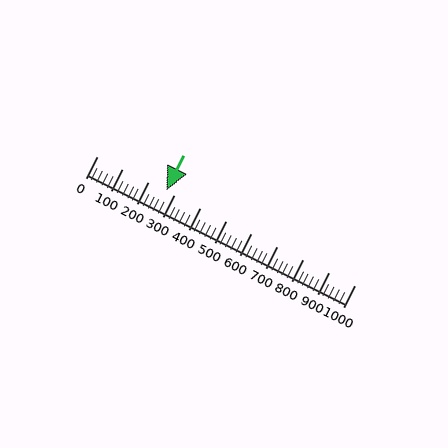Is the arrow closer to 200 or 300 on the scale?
The arrow is closer to 300.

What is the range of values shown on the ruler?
The ruler shows values from 0 to 1000.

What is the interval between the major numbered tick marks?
The major tick marks are spaced 100 units apart.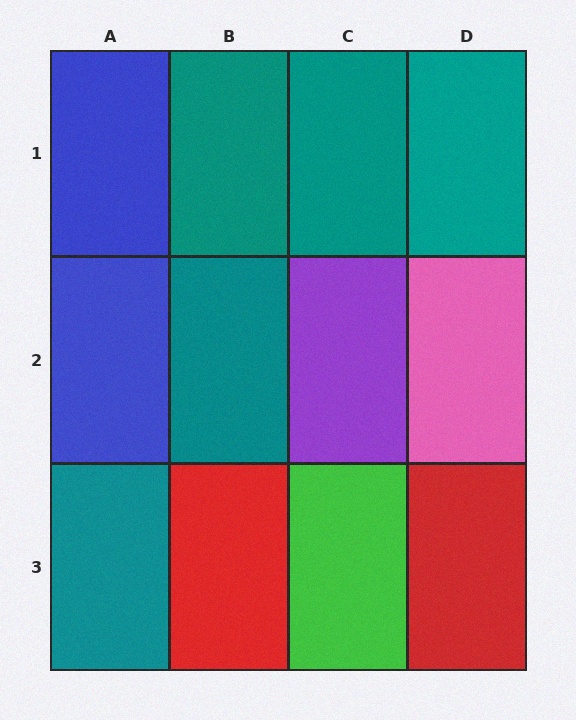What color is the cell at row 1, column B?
Teal.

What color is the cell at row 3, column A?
Teal.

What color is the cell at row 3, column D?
Red.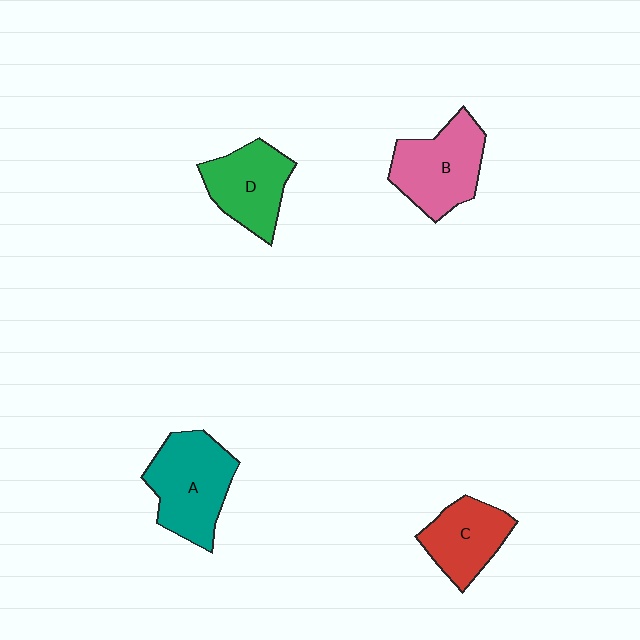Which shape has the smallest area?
Shape C (red).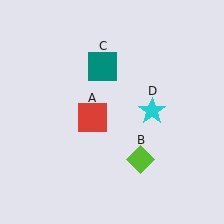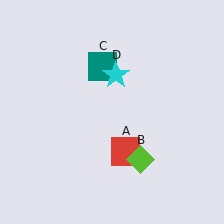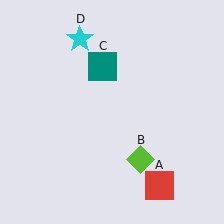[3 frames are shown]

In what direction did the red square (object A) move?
The red square (object A) moved down and to the right.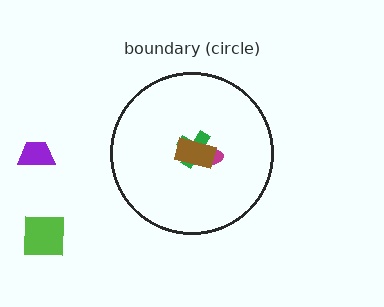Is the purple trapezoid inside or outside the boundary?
Outside.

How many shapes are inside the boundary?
3 inside, 2 outside.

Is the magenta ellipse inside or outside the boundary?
Inside.